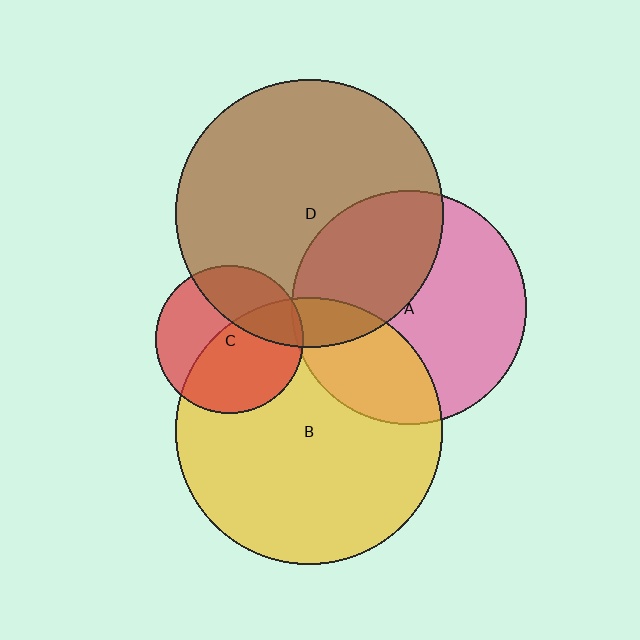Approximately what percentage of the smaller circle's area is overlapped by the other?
Approximately 55%.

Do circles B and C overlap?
Yes.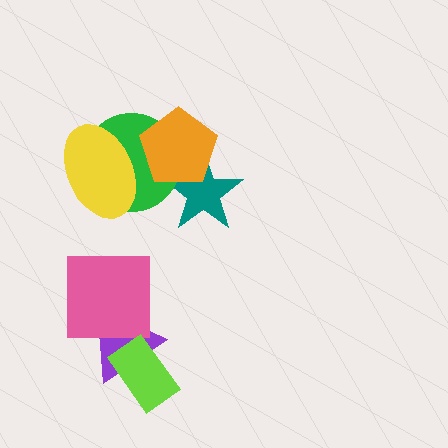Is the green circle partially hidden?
Yes, it is partially covered by another shape.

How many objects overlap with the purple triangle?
2 objects overlap with the purple triangle.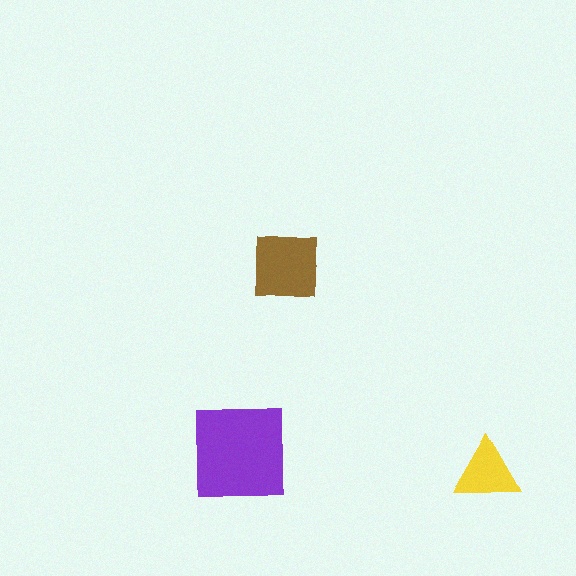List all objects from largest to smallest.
The purple square, the brown square, the yellow triangle.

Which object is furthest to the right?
The yellow triangle is rightmost.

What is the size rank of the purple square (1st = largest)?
1st.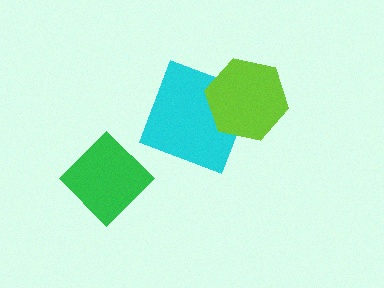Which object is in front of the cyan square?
The lime hexagon is in front of the cyan square.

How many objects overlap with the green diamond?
0 objects overlap with the green diamond.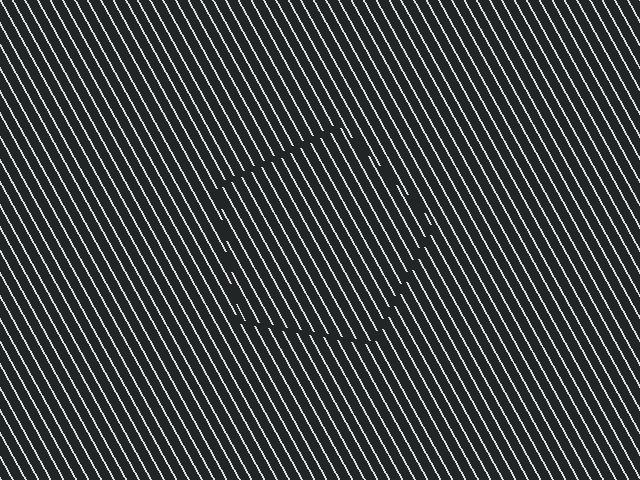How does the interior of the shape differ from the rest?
The interior of the shape contains the same grating, shifted by half a period — the contour is defined by the phase discontinuity where line-ends from the inner and outer gratings abut.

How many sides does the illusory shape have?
5 sides — the line-ends trace a pentagon.